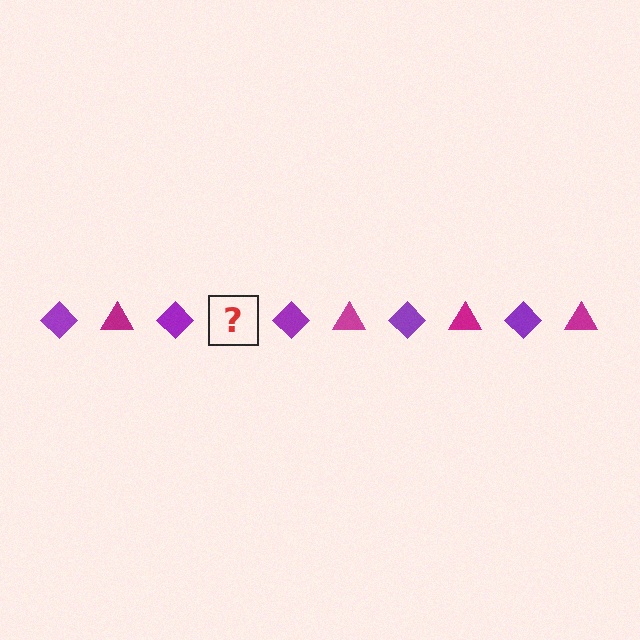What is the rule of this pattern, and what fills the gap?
The rule is that the pattern alternates between purple diamond and magenta triangle. The gap should be filled with a magenta triangle.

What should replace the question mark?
The question mark should be replaced with a magenta triangle.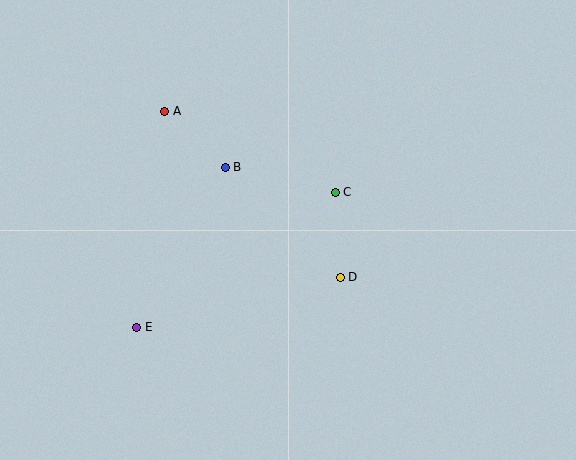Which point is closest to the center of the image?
Point C at (335, 192) is closest to the center.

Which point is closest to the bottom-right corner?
Point D is closest to the bottom-right corner.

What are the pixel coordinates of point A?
Point A is at (165, 111).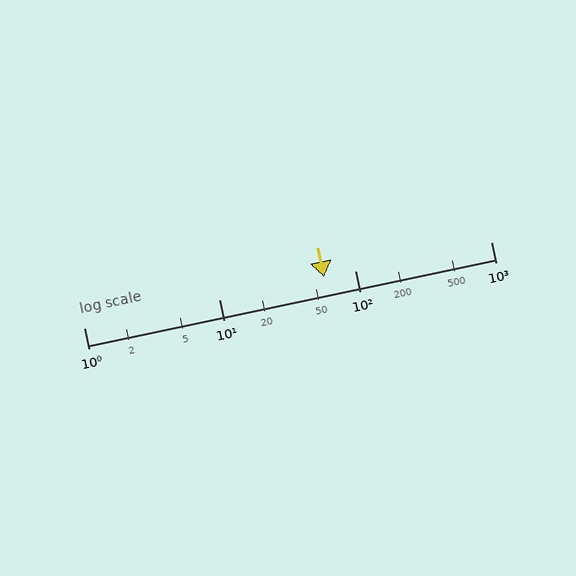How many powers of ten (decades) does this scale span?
The scale spans 3 decades, from 1 to 1000.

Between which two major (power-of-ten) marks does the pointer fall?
The pointer is between 10 and 100.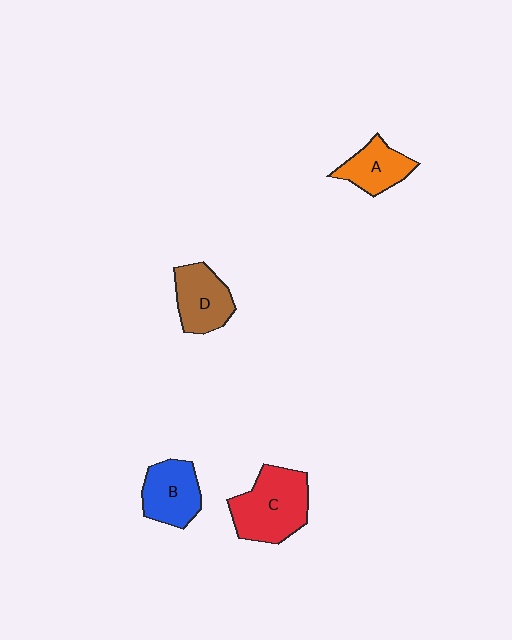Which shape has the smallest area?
Shape A (orange).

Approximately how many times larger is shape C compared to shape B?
Approximately 1.4 times.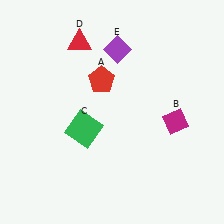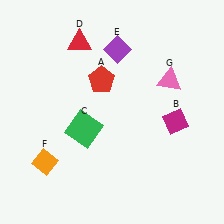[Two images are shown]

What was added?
An orange diamond (F), a pink triangle (G) were added in Image 2.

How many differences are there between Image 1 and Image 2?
There are 2 differences between the two images.